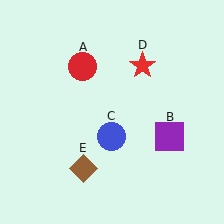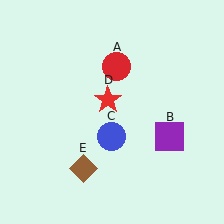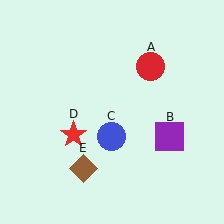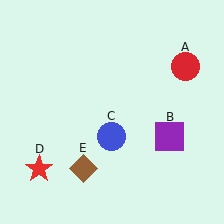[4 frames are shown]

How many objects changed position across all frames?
2 objects changed position: red circle (object A), red star (object D).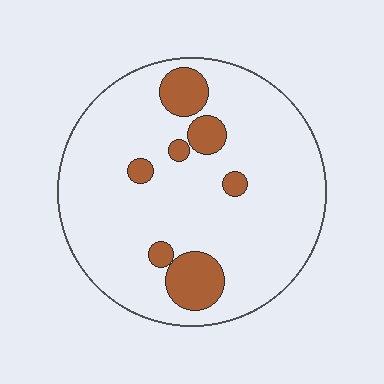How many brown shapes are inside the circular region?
7.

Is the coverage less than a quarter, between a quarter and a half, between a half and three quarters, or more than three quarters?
Less than a quarter.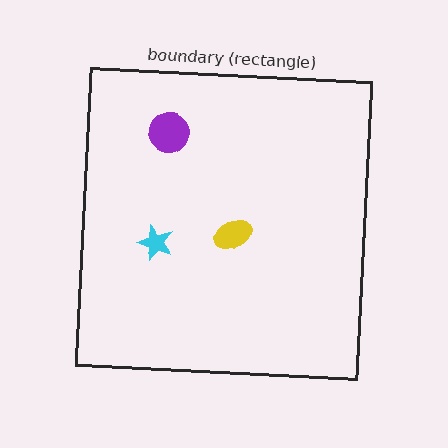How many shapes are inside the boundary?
3 inside, 0 outside.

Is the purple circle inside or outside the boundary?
Inside.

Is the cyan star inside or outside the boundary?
Inside.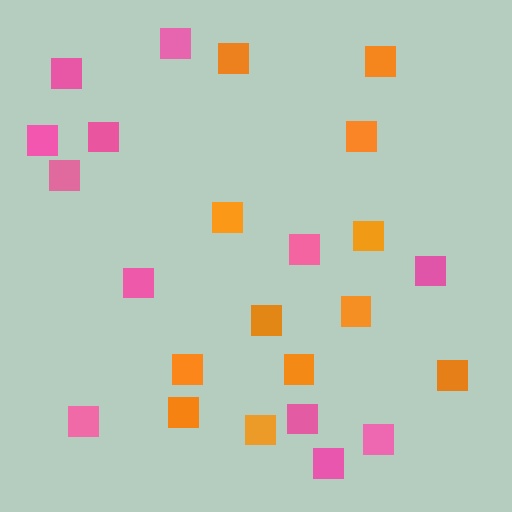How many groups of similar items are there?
There are 2 groups: one group of pink squares (12) and one group of orange squares (12).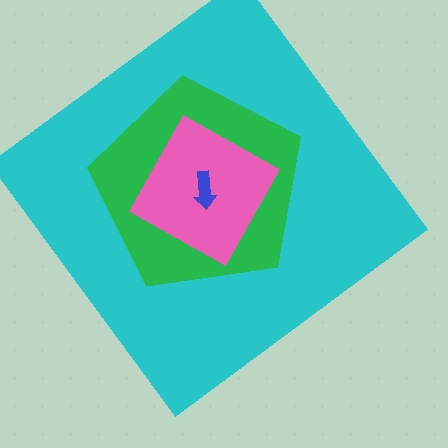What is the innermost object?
The blue arrow.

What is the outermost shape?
The cyan diamond.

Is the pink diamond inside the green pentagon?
Yes.